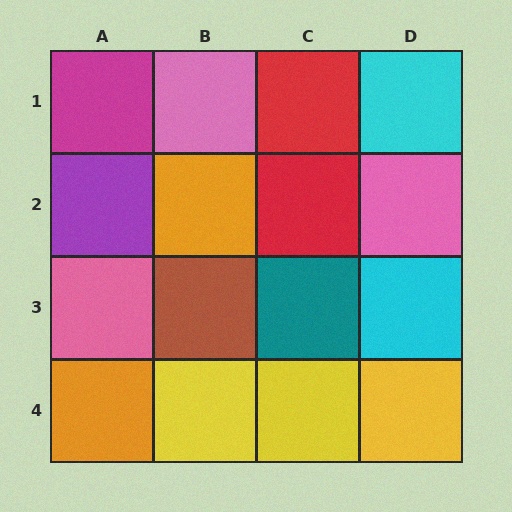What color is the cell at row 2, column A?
Purple.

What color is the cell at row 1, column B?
Pink.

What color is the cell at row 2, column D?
Pink.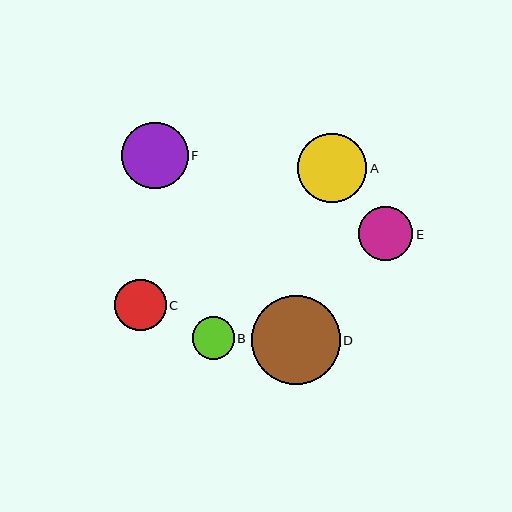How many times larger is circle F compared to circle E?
Circle F is approximately 1.2 times the size of circle E.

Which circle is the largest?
Circle D is the largest with a size of approximately 89 pixels.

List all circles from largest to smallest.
From largest to smallest: D, A, F, E, C, B.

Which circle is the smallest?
Circle B is the smallest with a size of approximately 42 pixels.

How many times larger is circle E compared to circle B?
Circle E is approximately 1.3 times the size of circle B.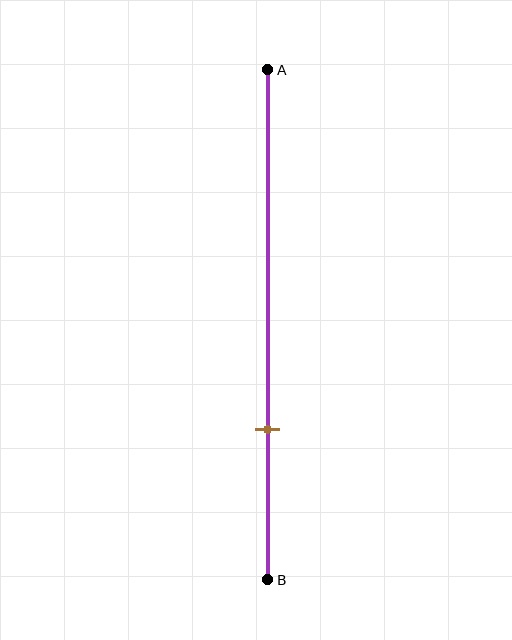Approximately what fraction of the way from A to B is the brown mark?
The brown mark is approximately 70% of the way from A to B.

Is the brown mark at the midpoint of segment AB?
No, the mark is at about 70% from A, not at the 50% midpoint.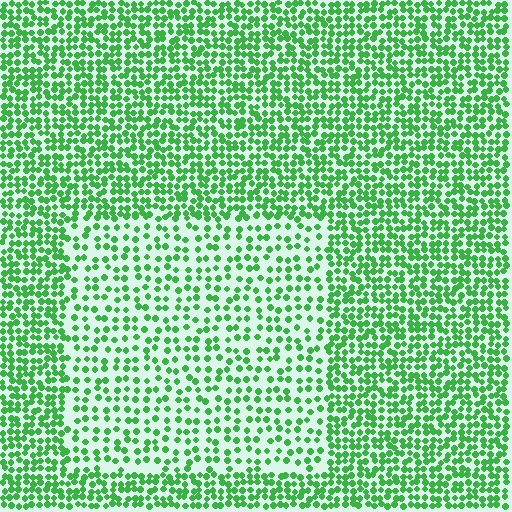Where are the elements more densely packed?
The elements are more densely packed outside the rectangle boundary.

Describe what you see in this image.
The image contains small green elements arranged at two different densities. A rectangle-shaped region is visible where the elements are less densely packed than the surrounding area.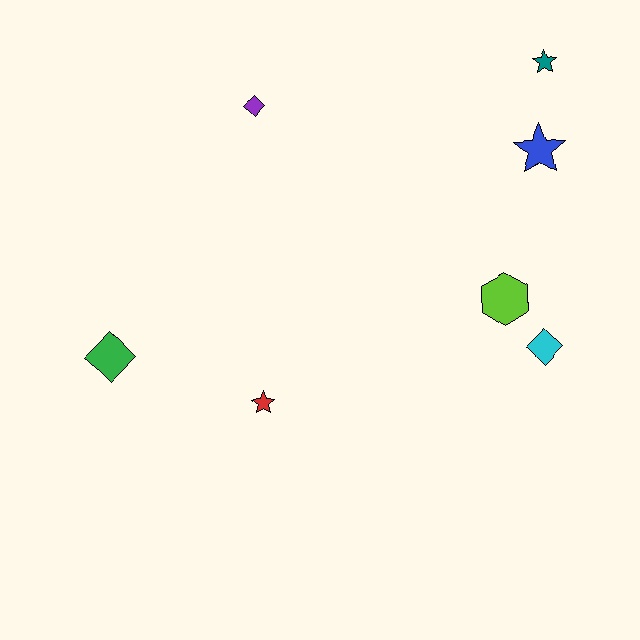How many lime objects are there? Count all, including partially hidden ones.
There is 1 lime object.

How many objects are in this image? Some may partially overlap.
There are 7 objects.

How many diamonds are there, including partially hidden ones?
There are 3 diamonds.